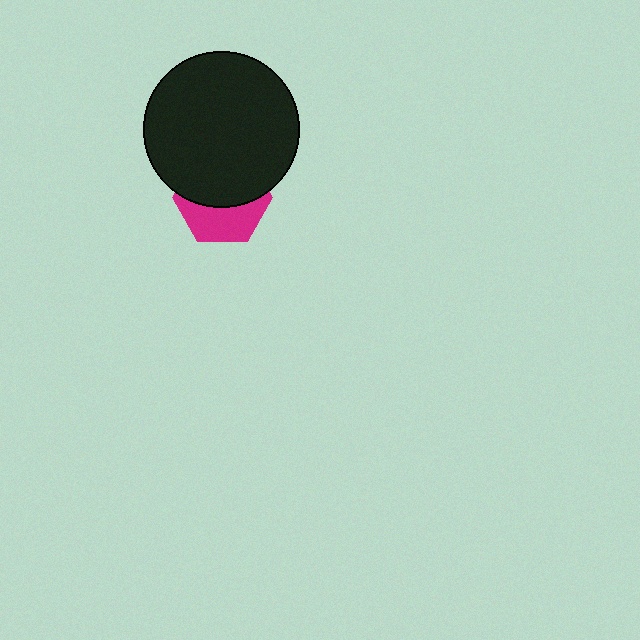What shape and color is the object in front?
The object in front is a black circle.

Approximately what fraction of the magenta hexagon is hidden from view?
Roughly 57% of the magenta hexagon is hidden behind the black circle.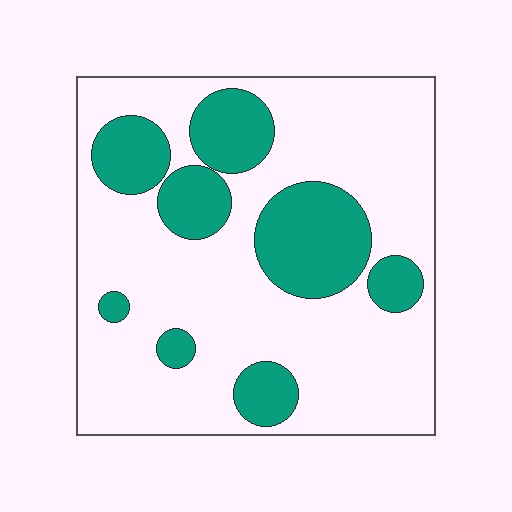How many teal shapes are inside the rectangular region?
8.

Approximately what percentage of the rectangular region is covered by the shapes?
Approximately 25%.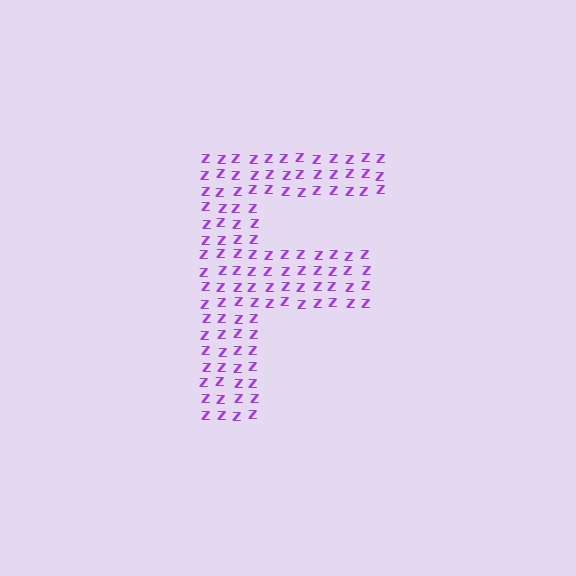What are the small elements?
The small elements are letter Z's.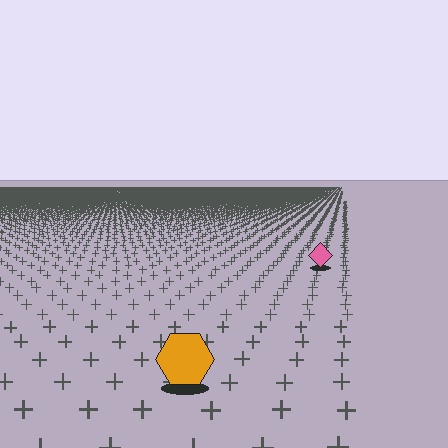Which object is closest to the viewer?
The orange hexagon is closest. The texture marks near it are larger and more spread out.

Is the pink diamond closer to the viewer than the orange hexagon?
No. The orange hexagon is closer — you can tell from the texture gradient: the ground texture is coarser near it.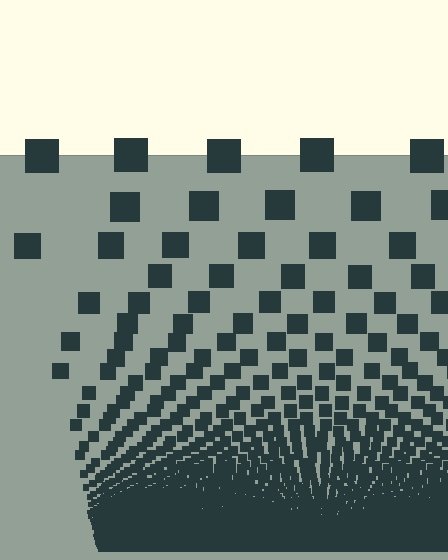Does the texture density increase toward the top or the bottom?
Density increases toward the bottom.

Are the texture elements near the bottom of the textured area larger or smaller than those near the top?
Smaller. The gradient is inverted — elements near the bottom are smaller and denser.